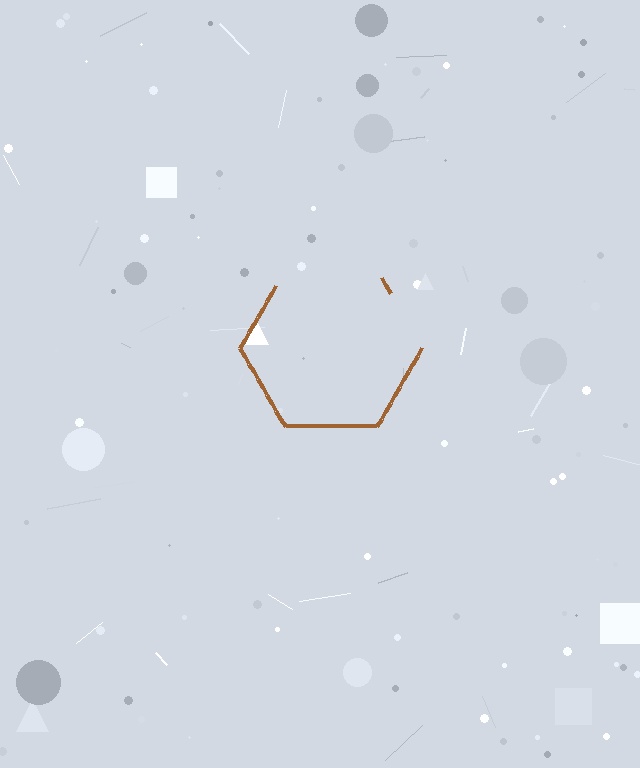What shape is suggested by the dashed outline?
The dashed outline suggests a hexagon.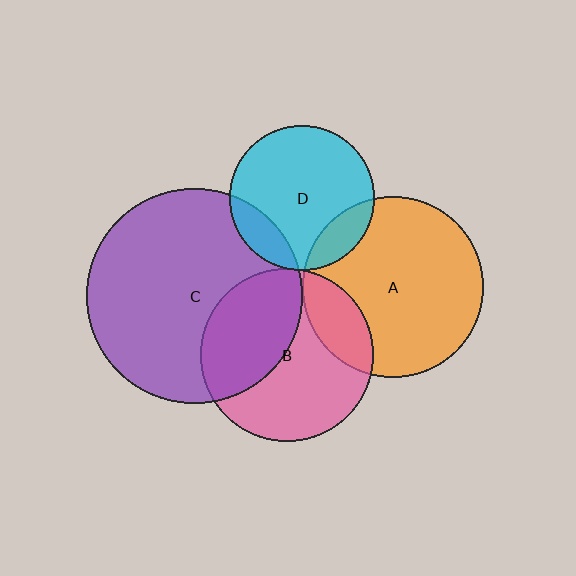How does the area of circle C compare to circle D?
Approximately 2.2 times.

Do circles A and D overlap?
Yes.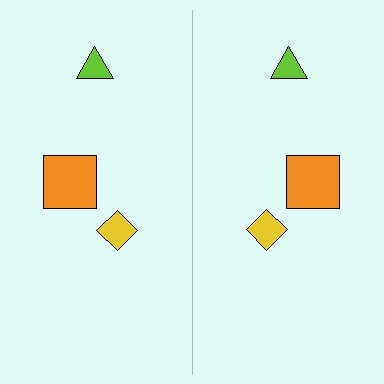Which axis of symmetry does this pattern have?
The pattern has a vertical axis of symmetry running through the center of the image.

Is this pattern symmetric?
Yes, this pattern has bilateral (reflection) symmetry.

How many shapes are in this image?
There are 6 shapes in this image.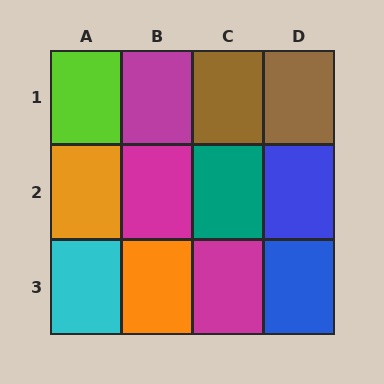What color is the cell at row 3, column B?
Orange.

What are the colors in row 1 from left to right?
Lime, magenta, brown, brown.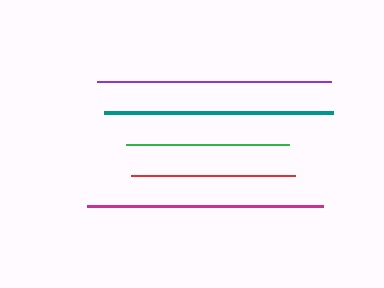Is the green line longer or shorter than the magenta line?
The magenta line is longer than the green line.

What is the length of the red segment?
The red segment is approximately 164 pixels long.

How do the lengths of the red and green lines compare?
The red and green lines are approximately the same length.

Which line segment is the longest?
The magenta line is the longest at approximately 236 pixels.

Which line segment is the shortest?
The green line is the shortest at approximately 163 pixels.